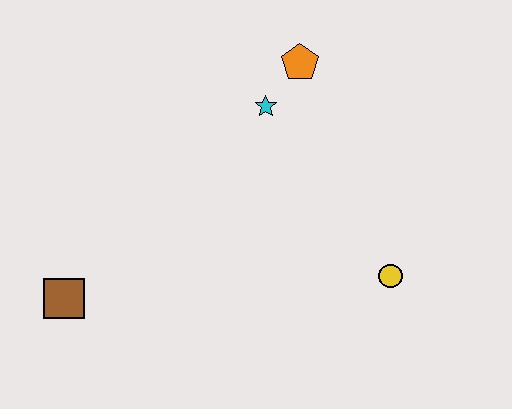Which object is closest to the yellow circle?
The cyan star is closest to the yellow circle.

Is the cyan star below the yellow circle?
No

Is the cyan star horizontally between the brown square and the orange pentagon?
Yes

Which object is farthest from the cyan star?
The brown square is farthest from the cyan star.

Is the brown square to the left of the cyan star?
Yes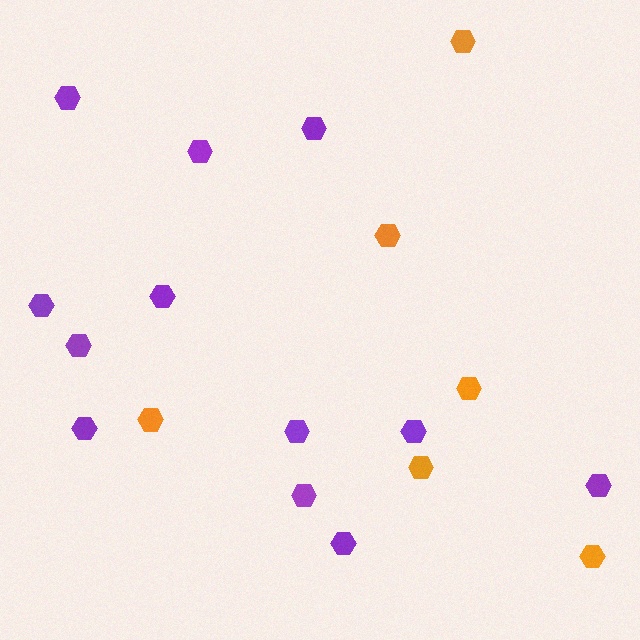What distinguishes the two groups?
There are 2 groups: one group of purple hexagons (12) and one group of orange hexagons (6).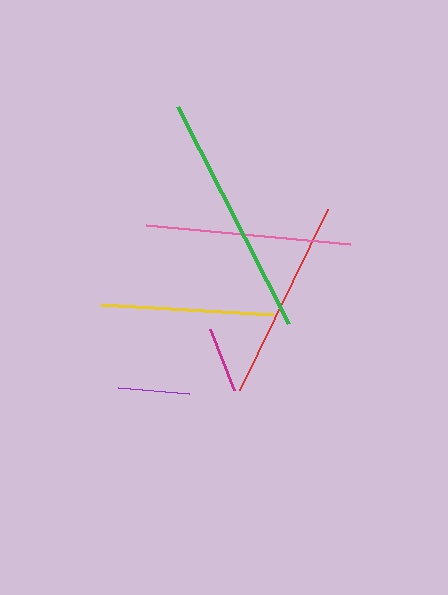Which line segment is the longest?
The green line is the longest at approximately 244 pixels.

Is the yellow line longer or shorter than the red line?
The red line is longer than the yellow line.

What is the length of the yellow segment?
The yellow segment is approximately 172 pixels long.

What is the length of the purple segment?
The purple segment is approximately 71 pixels long.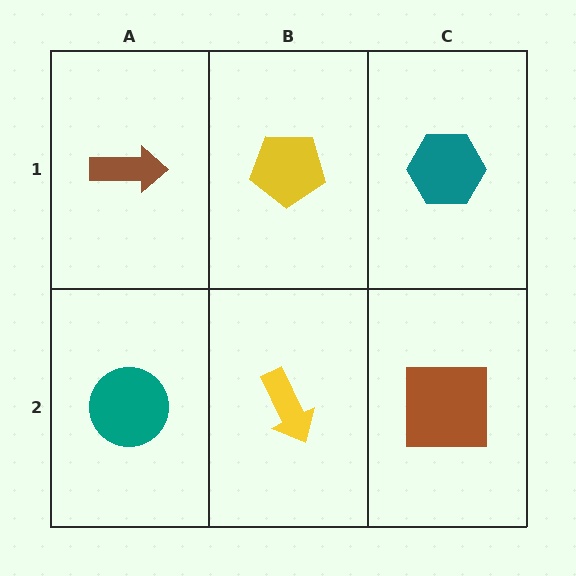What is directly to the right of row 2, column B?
A brown square.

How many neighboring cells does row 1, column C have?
2.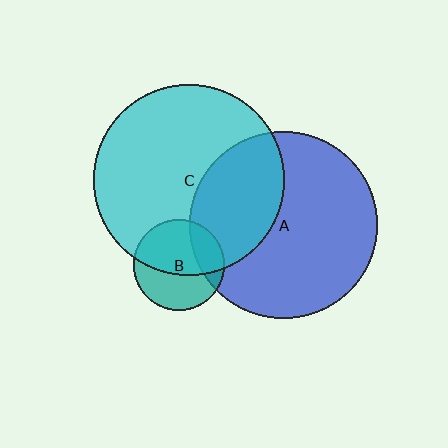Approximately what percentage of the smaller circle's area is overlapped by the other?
Approximately 60%.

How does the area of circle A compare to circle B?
Approximately 4.2 times.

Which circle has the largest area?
Circle C (cyan).